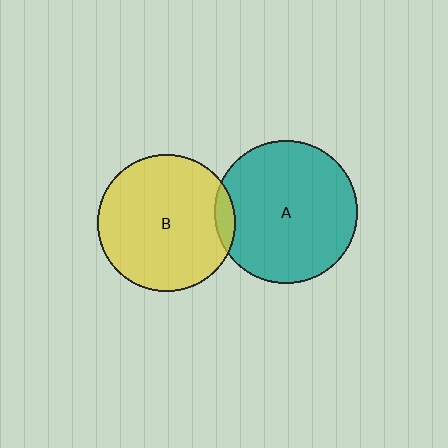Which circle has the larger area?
Circle A (teal).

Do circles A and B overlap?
Yes.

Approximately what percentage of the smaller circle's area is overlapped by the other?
Approximately 5%.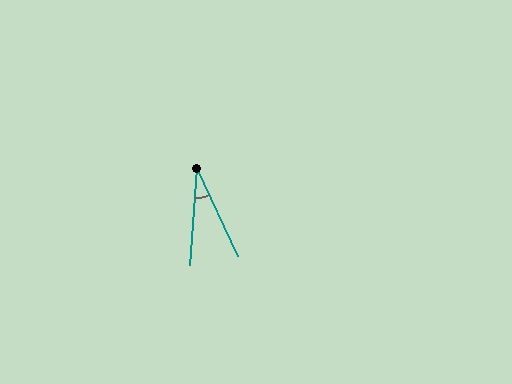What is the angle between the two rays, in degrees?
Approximately 29 degrees.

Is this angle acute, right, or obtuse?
It is acute.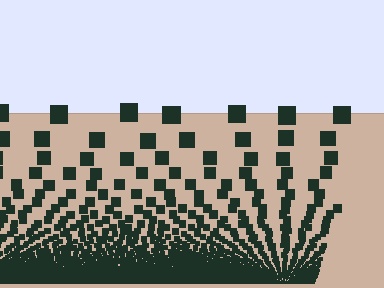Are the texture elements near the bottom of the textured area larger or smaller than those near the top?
Smaller. The gradient is inverted — elements near the bottom are smaller and denser.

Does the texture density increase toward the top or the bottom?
Density increases toward the bottom.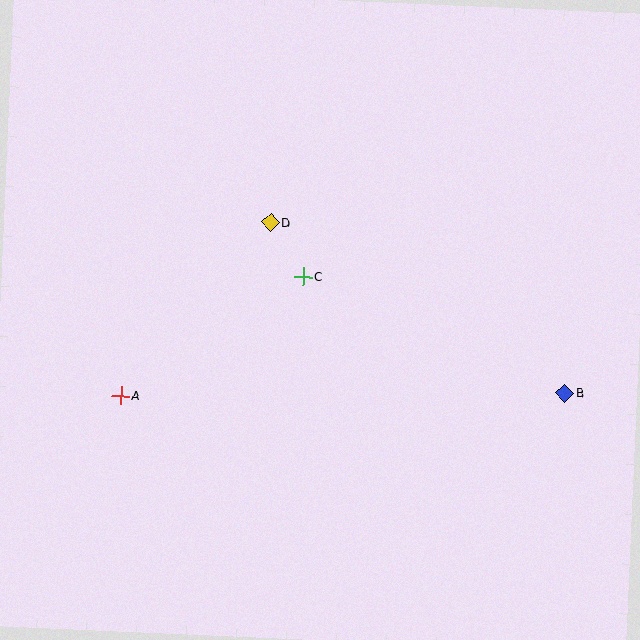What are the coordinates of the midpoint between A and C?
The midpoint between A and C is at (212, 336).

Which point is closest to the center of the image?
Point C at (303, 276) is closest to the center.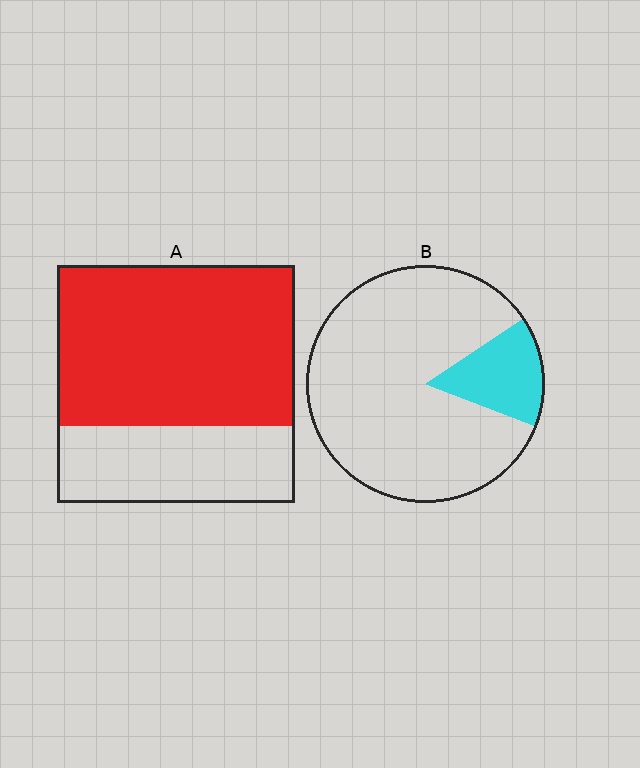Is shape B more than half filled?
No.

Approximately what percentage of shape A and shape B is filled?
A is approximately 70% and B is approximately 15%.